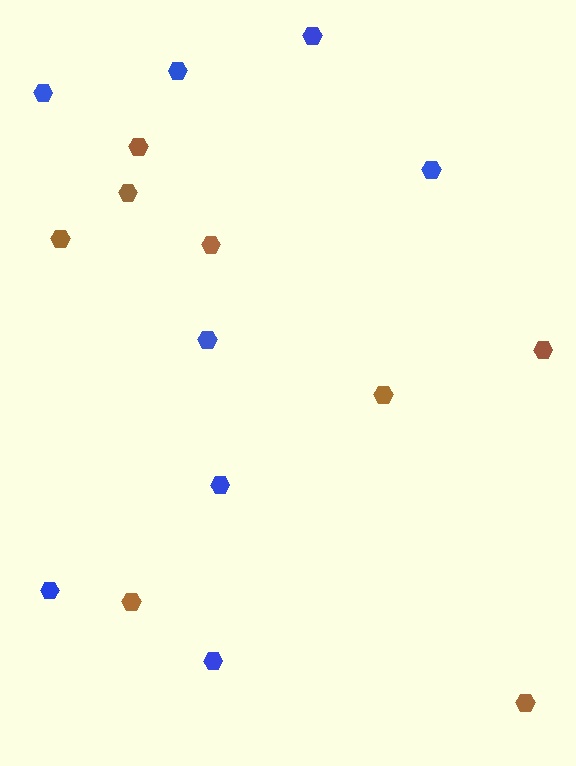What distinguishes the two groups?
There are 2 groups: one group of brown hexagons (8) and one group of blue hexagons (8).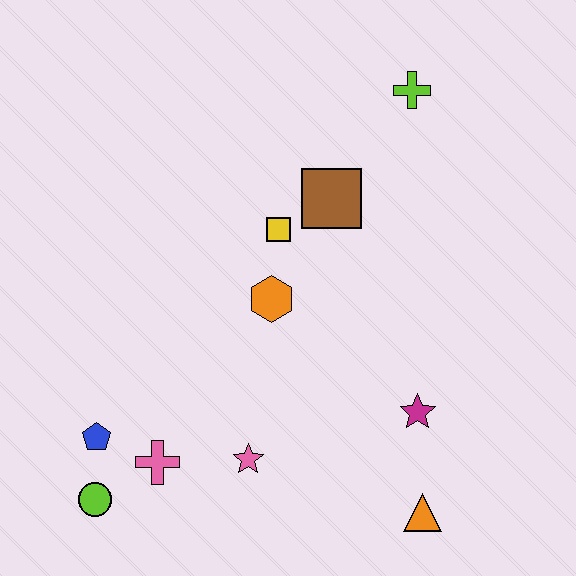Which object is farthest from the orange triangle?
The lime cross is farthest from the orange triangle.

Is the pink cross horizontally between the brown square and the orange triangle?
No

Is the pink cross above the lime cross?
No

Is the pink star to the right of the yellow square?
No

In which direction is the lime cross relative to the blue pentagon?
The lime cross is above the blue pentagon.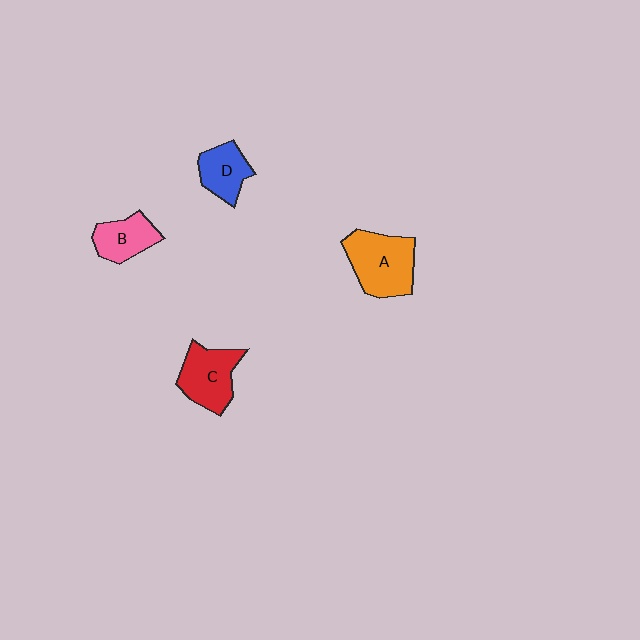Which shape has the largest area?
Shape A (orange).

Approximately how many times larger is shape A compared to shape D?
Approximately 1.7 times.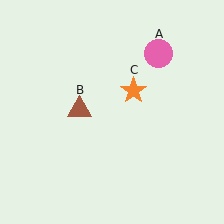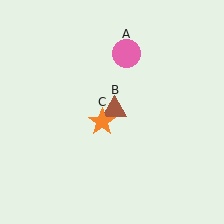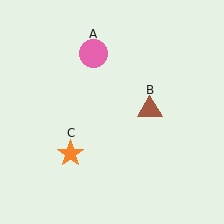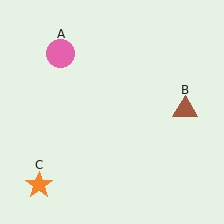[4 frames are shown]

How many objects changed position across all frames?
3 objects changed position: pink circle (object A), brown triangle (object B), orange star (object C).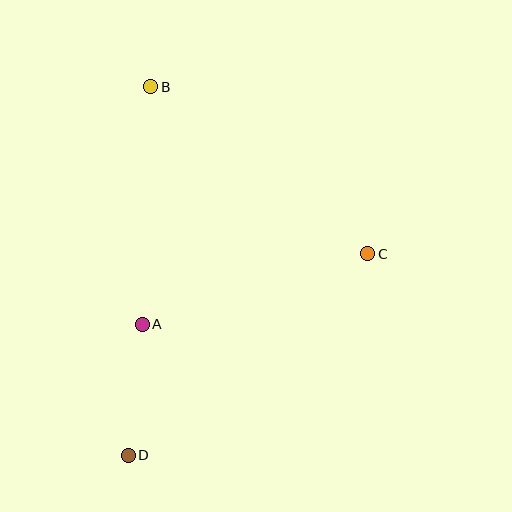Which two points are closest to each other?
Points A and D are closest to each other.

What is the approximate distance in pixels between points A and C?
The distance between A and C is approximately 236 pixels.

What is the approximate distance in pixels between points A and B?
The distance between A and B is approximately 238 pixels.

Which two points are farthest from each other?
Points B and D are farthest from each other.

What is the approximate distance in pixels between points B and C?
The distance between B and C is approximately 274 pixels.